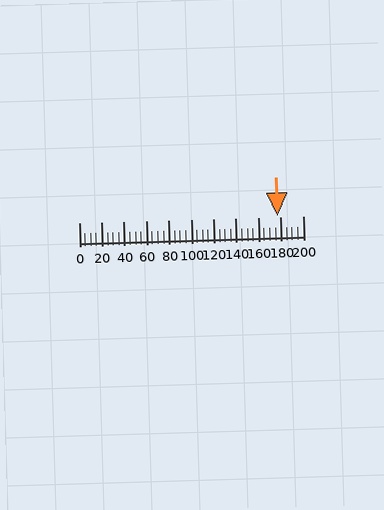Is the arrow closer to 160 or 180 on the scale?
The arrow is closer to 180.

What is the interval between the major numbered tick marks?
The major tick marks are spaced 20 units apart.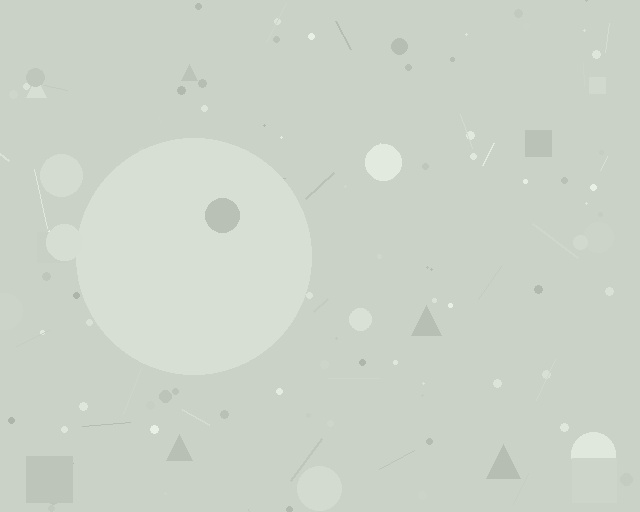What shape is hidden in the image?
A circle is hidden in the image.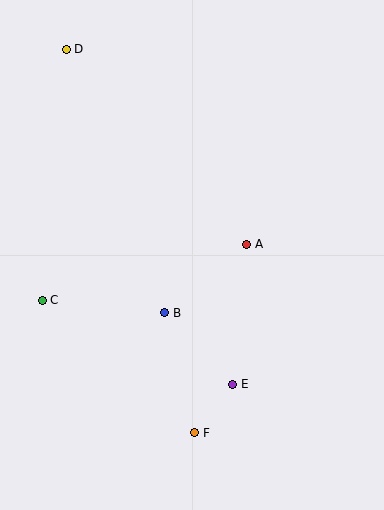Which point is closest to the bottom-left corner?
Point F is closest to the bottom-left corner.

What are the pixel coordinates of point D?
Point D is at (66, 49).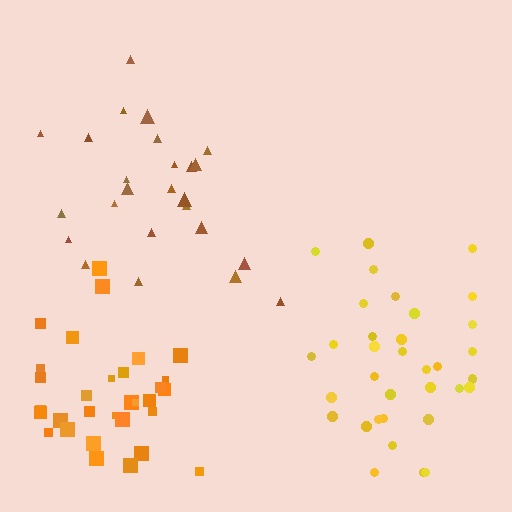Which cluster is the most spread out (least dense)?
Brown.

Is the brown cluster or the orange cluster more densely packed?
Orange.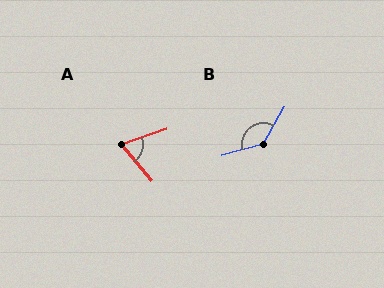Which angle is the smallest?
A, at approximately 69 degrees.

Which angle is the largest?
B, at approximately 135 degrees.